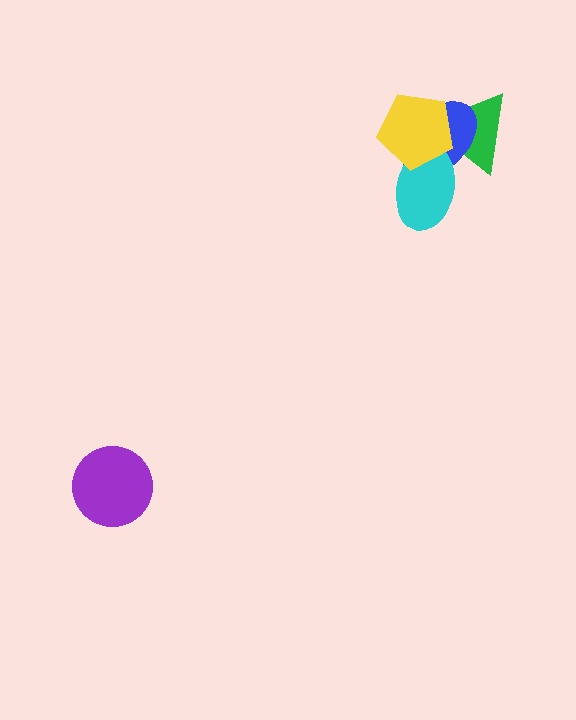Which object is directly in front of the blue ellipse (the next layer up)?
The cyan ellipse is directly in front of the blue ellipse.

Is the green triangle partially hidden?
Yes, it is partially covered by another shape.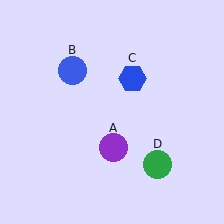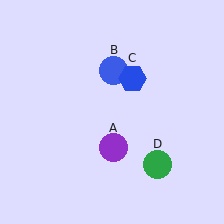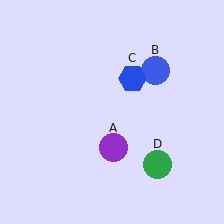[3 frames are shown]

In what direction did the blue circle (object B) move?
The blue circle (object B) moved right.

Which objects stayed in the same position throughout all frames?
Purple circle (object A) and blue hexagon (object C) and green circle (object D) remained stationary.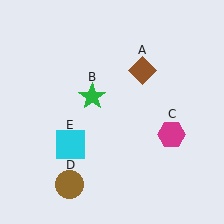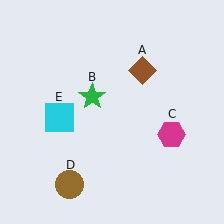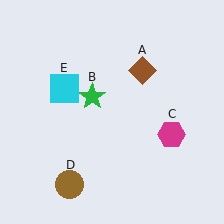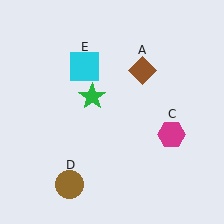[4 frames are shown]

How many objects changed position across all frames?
1 object changed position: cyan square (object E).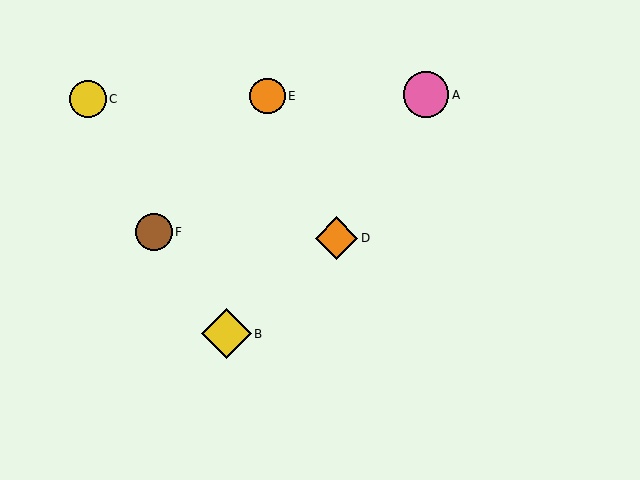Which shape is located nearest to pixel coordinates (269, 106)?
The orange circle (labeled E) at (268, 96) is nearest to that location.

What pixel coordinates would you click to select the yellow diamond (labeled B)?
Click at (226, 334) to select the yellow diamond B.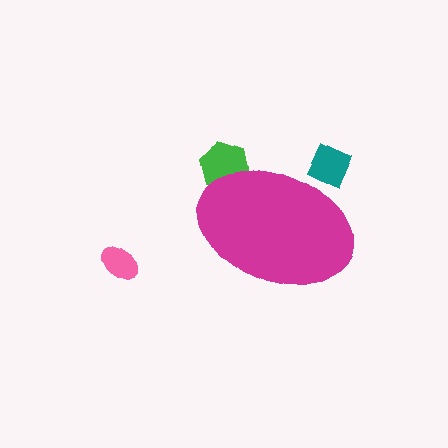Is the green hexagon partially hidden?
Yes, the green hexagon is partially hidden behind the magenta ellipse.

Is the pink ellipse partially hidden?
No, the pink ellipse is fully visible.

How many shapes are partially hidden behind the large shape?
2 shapes are partially hidden.